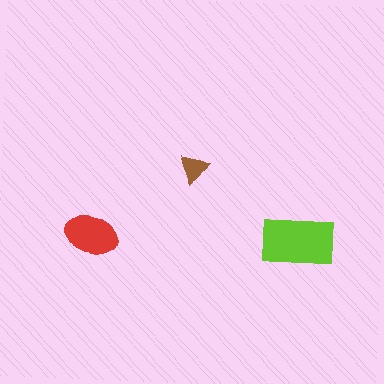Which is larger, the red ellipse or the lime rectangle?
The lime rectangle.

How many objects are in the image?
There are 3 objects in the image.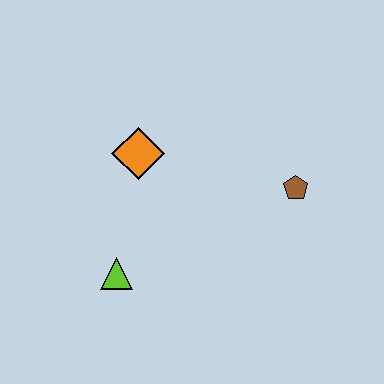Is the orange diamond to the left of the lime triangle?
No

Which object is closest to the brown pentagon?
The orange diamond is closest to the brown pentagon.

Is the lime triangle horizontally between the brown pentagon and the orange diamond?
No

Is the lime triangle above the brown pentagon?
No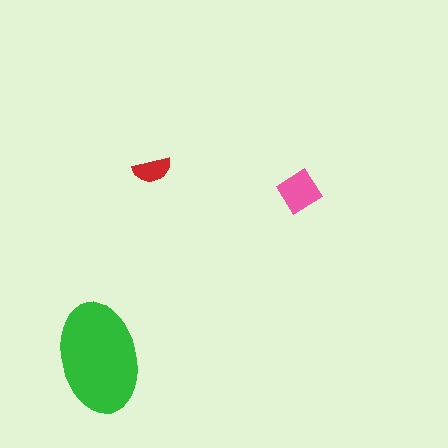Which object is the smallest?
The red semicircle.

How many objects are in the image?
There are 3 objects in the image.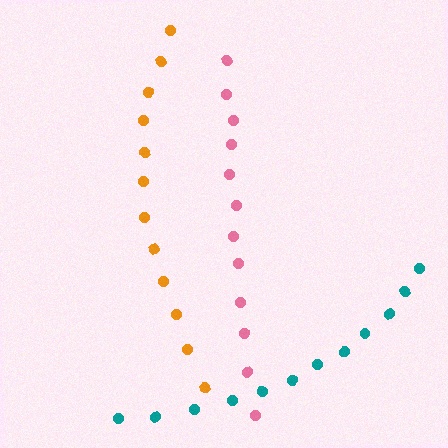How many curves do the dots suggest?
There are 3 distinct paths.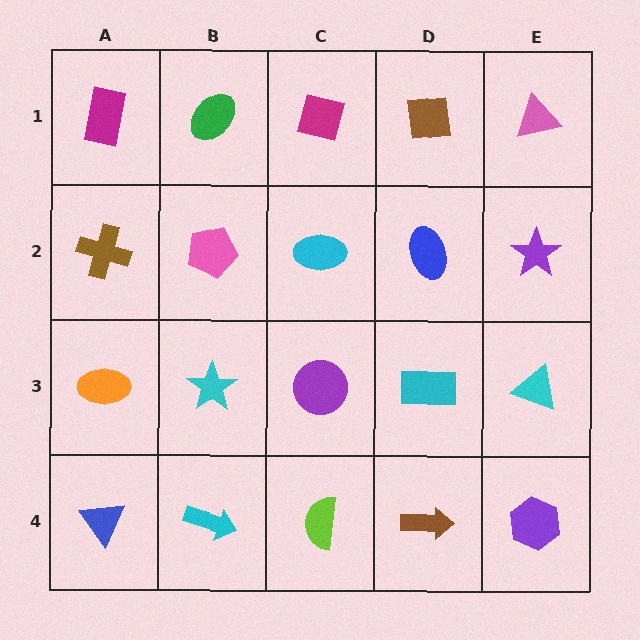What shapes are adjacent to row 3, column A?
A brown cross (row 2, column A), a blue triangle (row 4, column A), a cyan star (row 3, column B).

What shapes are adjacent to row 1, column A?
A brown cross (row 2, column A), a green ellipse (row 1, column B).